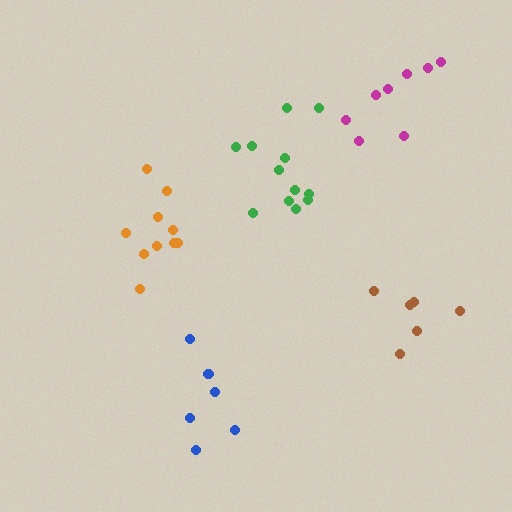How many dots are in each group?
Group 1: 6 dots, Group 2: 12 dots, Group 3: 10 dots, Group 4: 6 dots, Group 5: 8 dots (42 total).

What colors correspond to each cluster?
The clusters are colored: blue, green, orange, brown, magenta.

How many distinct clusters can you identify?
There are 5 distinct clusters.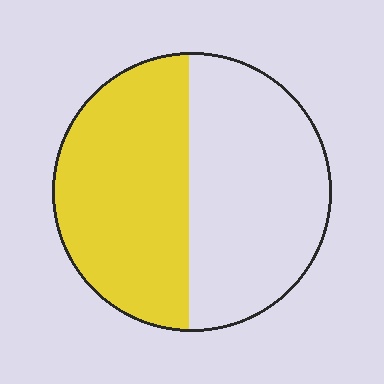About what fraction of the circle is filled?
About one half (1/2).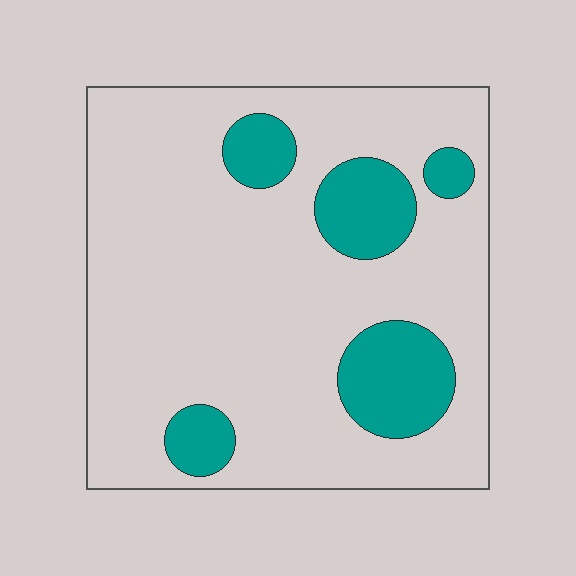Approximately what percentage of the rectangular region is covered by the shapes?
Approximately 20%.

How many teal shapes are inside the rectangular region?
5.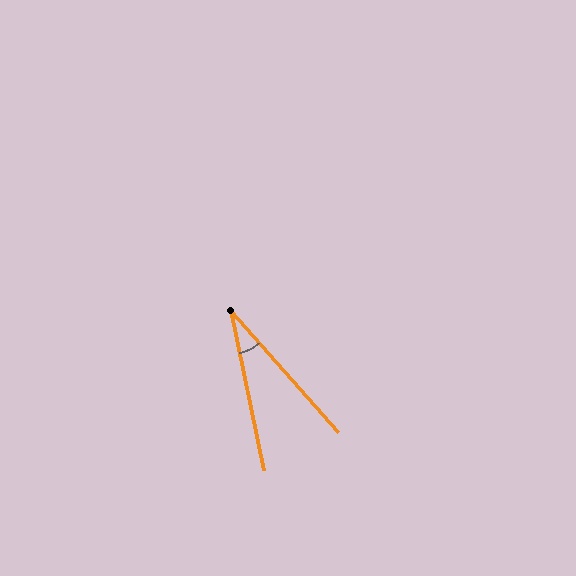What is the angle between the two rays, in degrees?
Approximately 30 degrees.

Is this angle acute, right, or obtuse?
It is acute.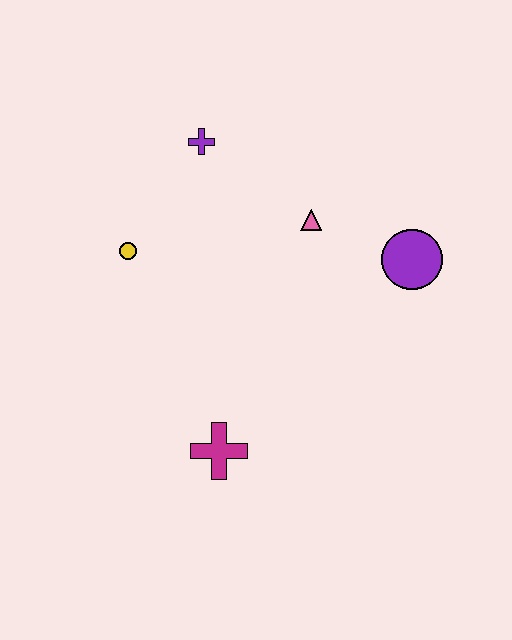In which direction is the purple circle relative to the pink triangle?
The purple circle is to the right of the pink triangle.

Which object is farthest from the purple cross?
The magenta cross is farthest from the purple cross.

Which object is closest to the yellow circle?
The purple cross is closest to the yellow circle.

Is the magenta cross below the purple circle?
Yes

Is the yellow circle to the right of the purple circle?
No